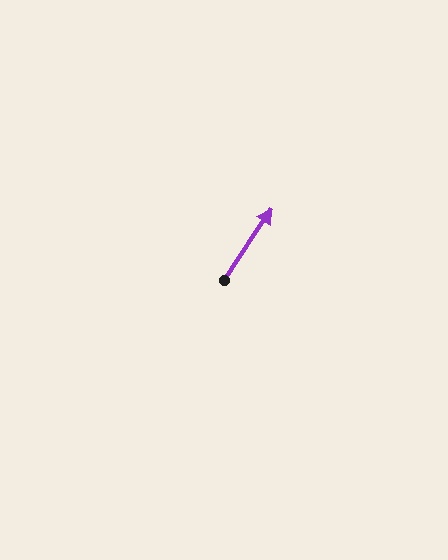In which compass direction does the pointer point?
Northeast.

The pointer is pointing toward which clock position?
Roughly 1 o'clock.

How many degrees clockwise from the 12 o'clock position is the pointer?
Approximately 34 degrees.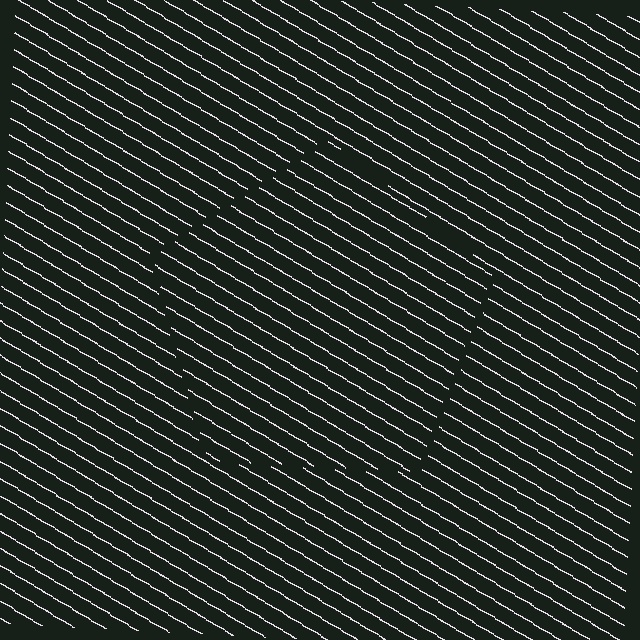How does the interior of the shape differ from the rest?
The interior of the shape contains the same grating, shifted by half a period — the contour is defined by the phase discontinuity where line-ends from the inner and outer gratings abut.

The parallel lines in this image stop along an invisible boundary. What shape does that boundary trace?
An illusory pentagon. The interior of the shape contains the same grating, shifted by half a period — the contour is defined by the phase discontinuity where line-ends from the inner and outer gratings abut.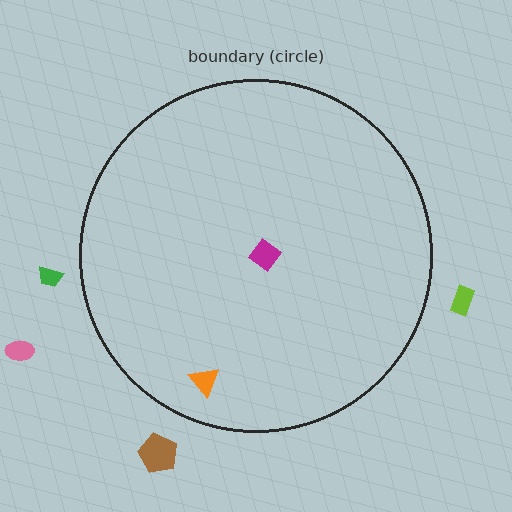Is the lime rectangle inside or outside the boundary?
Outside.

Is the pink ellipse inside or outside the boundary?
Outside.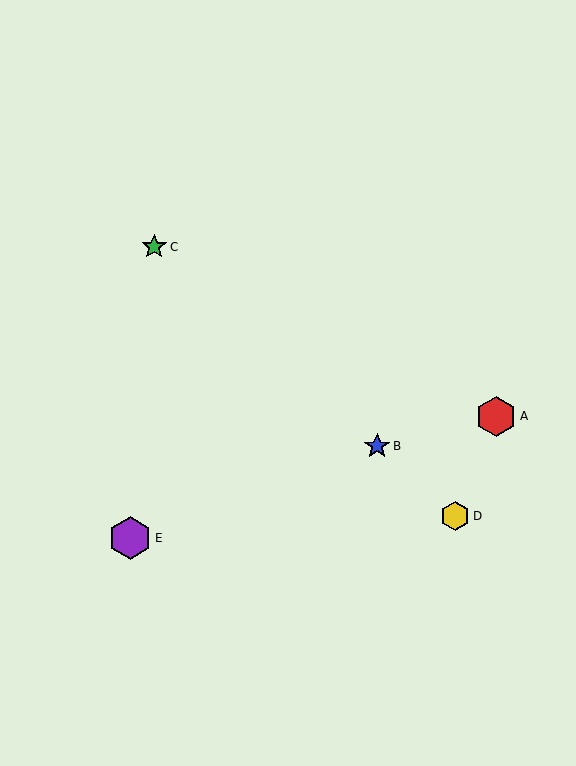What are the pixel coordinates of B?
Object B is at (377, 446).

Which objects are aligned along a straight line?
Objects B, C, D are aligned along a straight line.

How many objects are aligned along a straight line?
3 objects (B, C, D) are aligned along a straight line.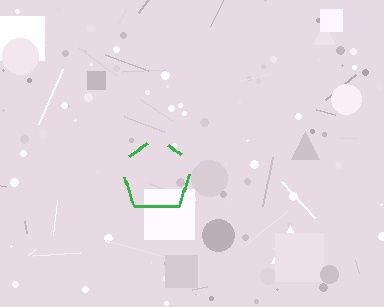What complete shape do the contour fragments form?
The contour fragments form a pentagon.